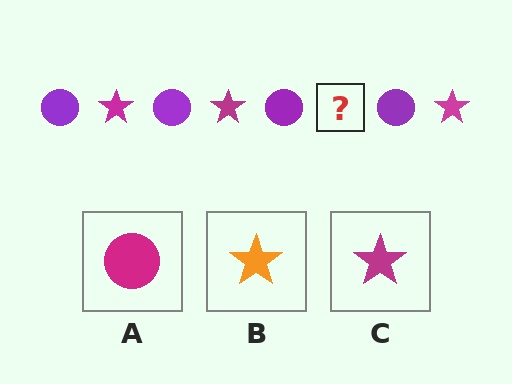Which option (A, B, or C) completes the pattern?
C.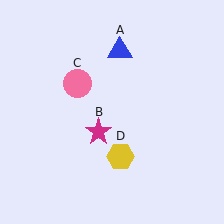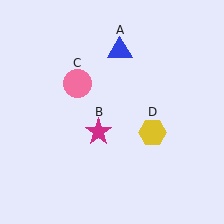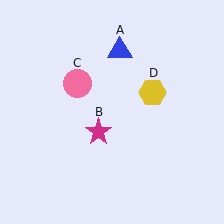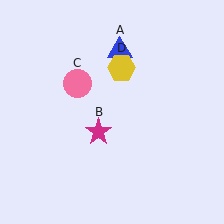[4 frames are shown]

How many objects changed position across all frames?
1 object changed position: yellow hexagon (object D).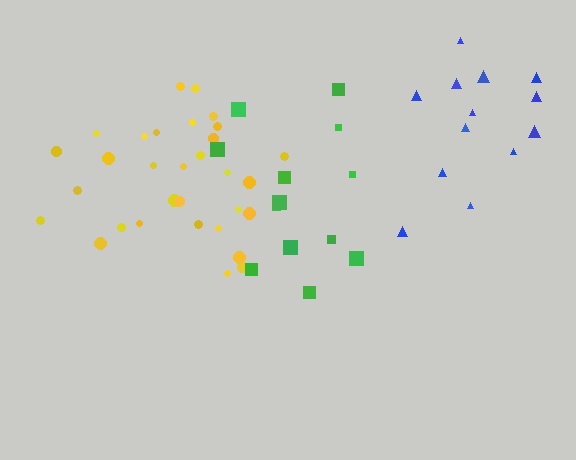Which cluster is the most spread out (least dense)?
Green.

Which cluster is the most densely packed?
Yellow.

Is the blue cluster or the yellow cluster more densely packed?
Yellow.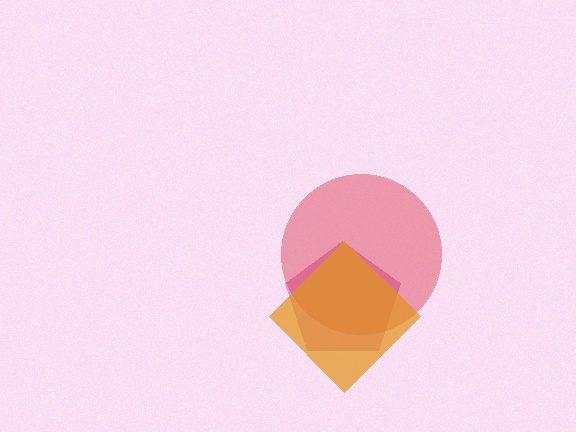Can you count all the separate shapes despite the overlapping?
Yes, there are 3 separate shapes.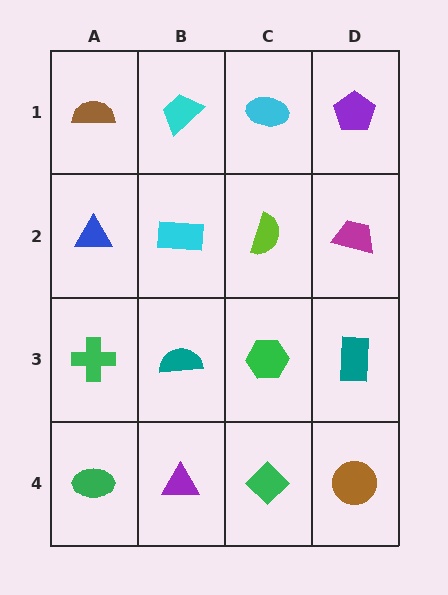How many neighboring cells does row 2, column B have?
4.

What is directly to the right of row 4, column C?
A brown circle.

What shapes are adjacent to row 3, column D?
A magenta trapezoid (row 2, column D), a brown circle (row 4, column D), a green hexagon (row 3, column C).